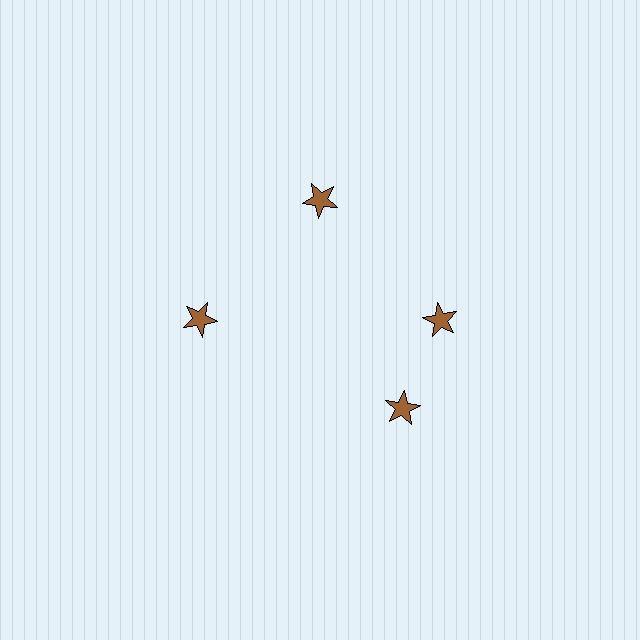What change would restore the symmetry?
The symmetry would be restored by rotating it back into even spacing with its neighbors so that all 4 stars sit at equal angles and equal distance from the center.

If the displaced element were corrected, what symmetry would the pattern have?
It would have 4-fold rotational symmetry — the pattern would map onto itself every 90 degrees.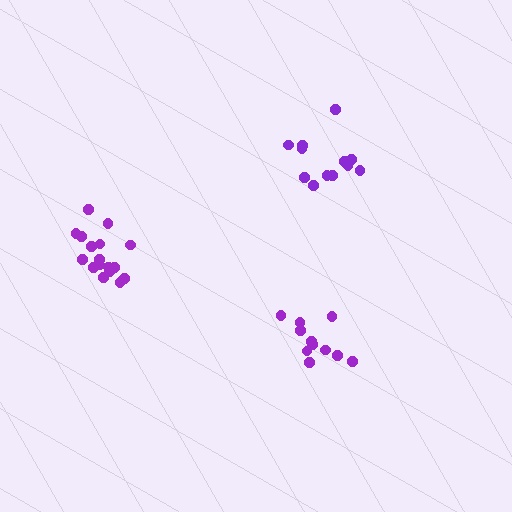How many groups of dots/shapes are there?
There are 3 groups.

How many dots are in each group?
Group 1: 17 dots, Group 2: 11 dots, Group 3: 12 dots (40 total).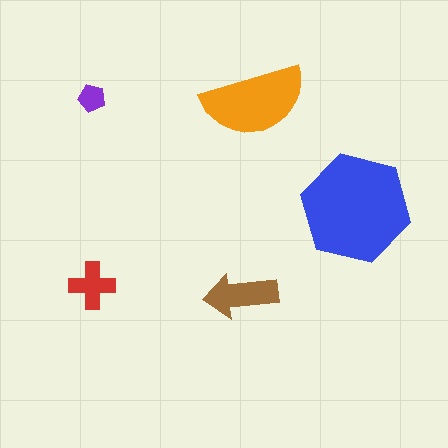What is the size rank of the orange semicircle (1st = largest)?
2nd.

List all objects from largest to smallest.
The blue hexagon, the orange semicircle, the brown arrow, the red cross, the purple pentagon.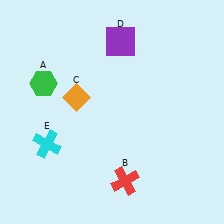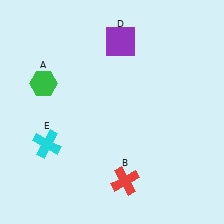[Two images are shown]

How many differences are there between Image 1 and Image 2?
There is 1 difference between the two images.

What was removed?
The orange diamond (C) was removed in Image 2.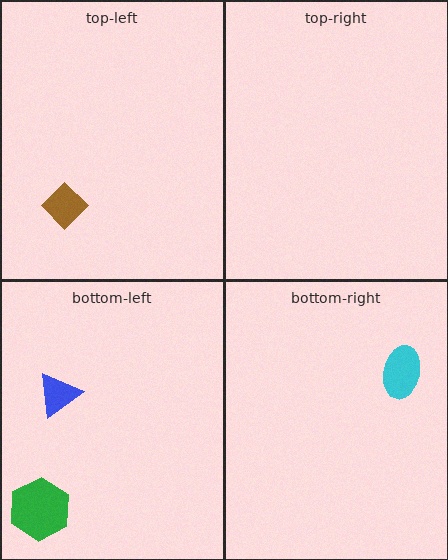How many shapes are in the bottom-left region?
2.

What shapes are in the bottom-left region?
The green hexagon, the blue triangle.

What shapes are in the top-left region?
The brown diamond.